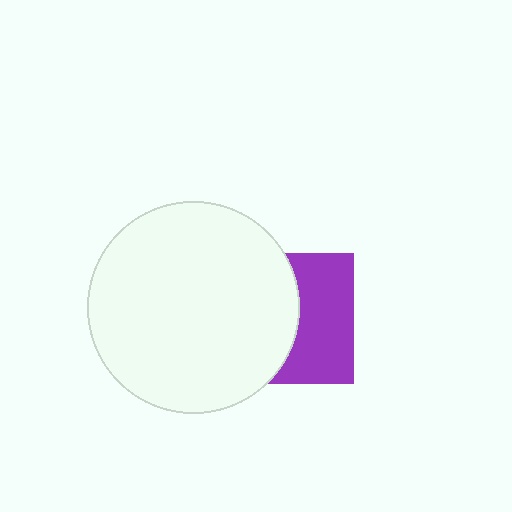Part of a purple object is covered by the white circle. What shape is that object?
It is a square.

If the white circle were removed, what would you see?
You would see the complete purple square.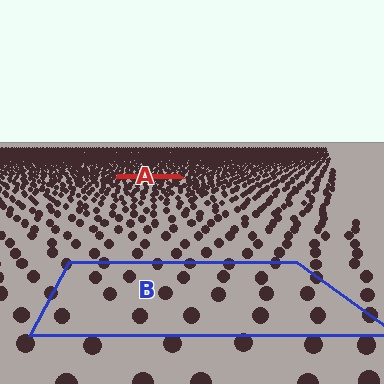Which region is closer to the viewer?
Region B is closer. The texture elements there are larger and more spread out.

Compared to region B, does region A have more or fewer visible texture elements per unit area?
Region A has more texture elements per unit area — they are packed more densely because it is farther away.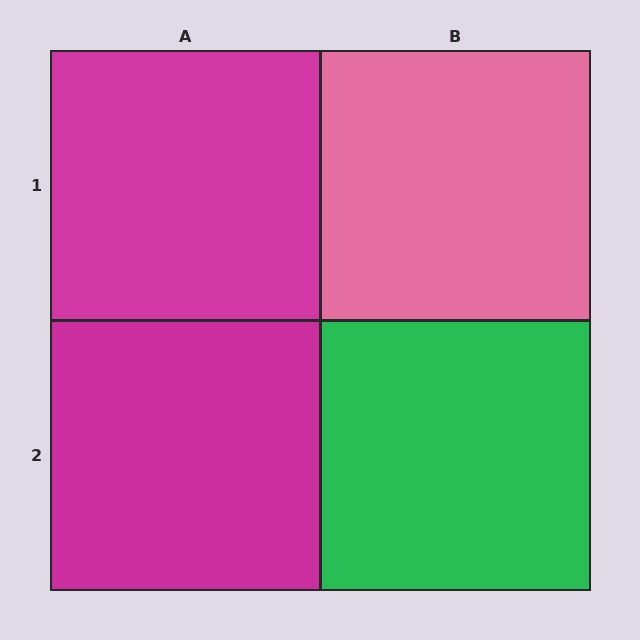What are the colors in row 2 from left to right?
Magenta, green.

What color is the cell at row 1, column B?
Pink.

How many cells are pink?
1 cell is pink.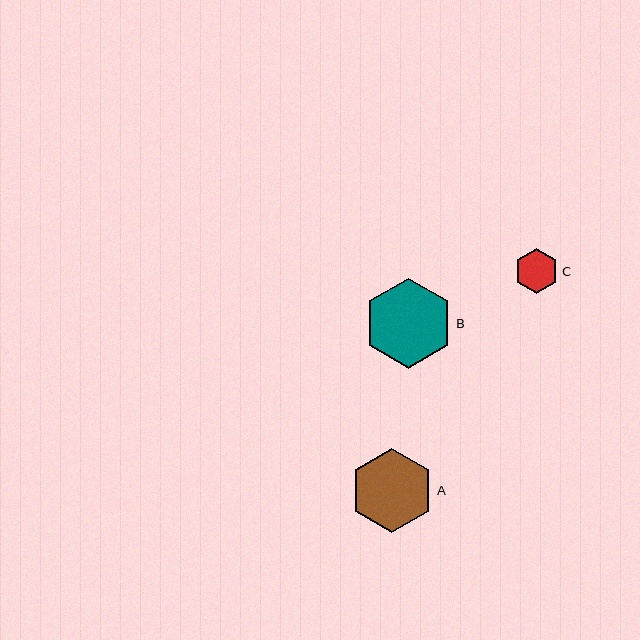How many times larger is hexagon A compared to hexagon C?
Hexagon A is approximately 1.9 times the size of hexagon C.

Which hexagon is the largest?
Hexagon B is the largest with a size of approximately 89 pixels.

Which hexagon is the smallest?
Hexagon C is the smallest with a size of approximately 44 pixels.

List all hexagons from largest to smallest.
From largest to smallest: B, A, C.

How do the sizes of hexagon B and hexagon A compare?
Hexagon B and hexagon A are approximately the same size.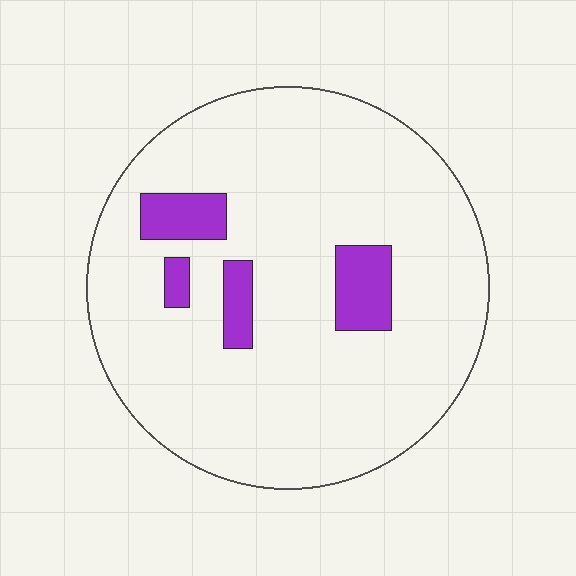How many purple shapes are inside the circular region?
4.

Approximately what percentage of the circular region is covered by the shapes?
Approximately 10%.